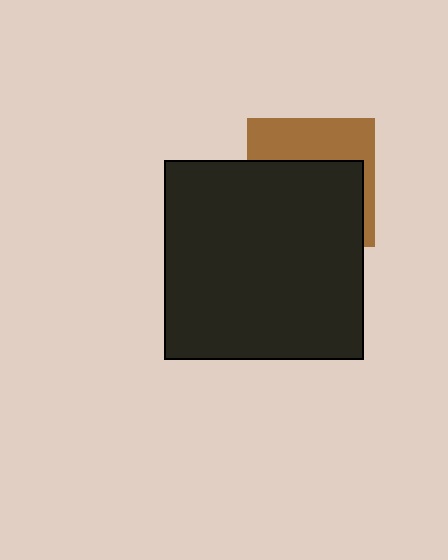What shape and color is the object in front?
The object in front is a black square.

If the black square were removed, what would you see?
You would see the complete brown square.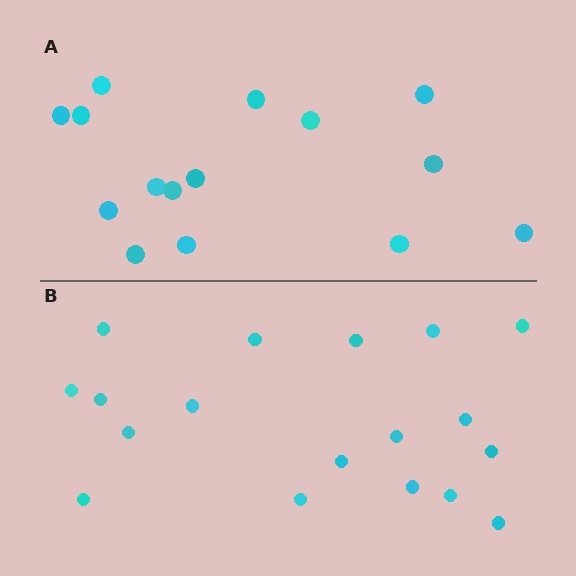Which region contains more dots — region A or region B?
Region B (the bottom region) has more dots.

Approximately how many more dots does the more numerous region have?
Region B has just a few more — roughly 2 or 3 more dots than region A.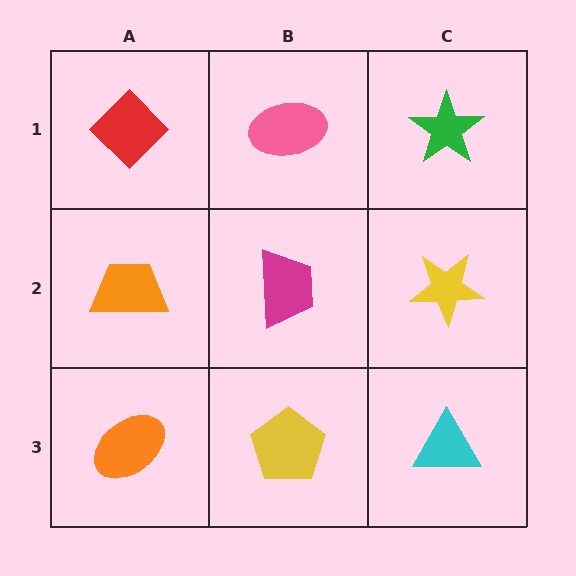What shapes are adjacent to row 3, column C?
A yellow star (row 2, column C), a yellow pentagon (row 3, column B).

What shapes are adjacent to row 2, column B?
A pink ellipse (row 1, column B), a yellow pentagon (row 3, column B), an orange trapezoid (row 2, column A), a yellow star (row 2, column C).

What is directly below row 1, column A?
An orange trapezoid.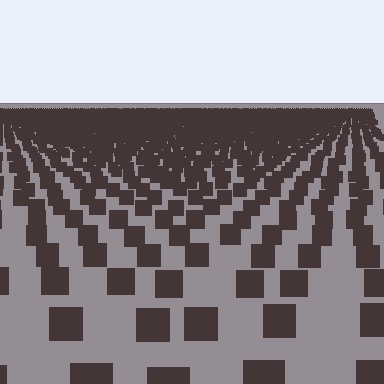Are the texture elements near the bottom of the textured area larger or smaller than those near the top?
Larger. Near the bottom, elements are closer to the viewer and appear at a bigger on-screen size.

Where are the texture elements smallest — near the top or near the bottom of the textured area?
Near the top.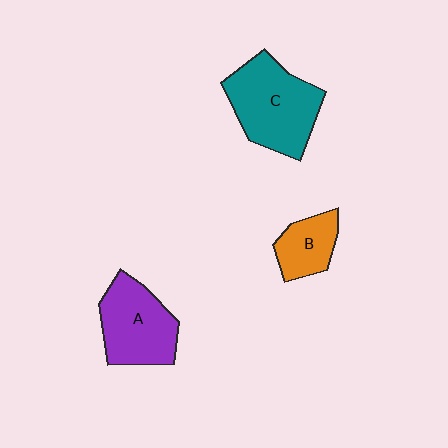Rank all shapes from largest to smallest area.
From largest to smallest: C (teal), A (purple), B (orange).